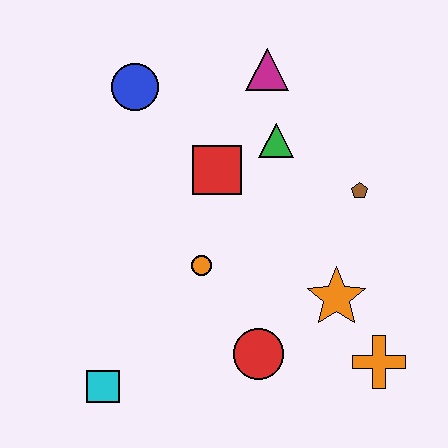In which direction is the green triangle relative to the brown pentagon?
The green triangle is to the left of the brown pentagon.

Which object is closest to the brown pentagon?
The green triangle is closest to the brown pentagon.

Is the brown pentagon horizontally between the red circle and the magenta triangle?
No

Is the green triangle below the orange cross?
No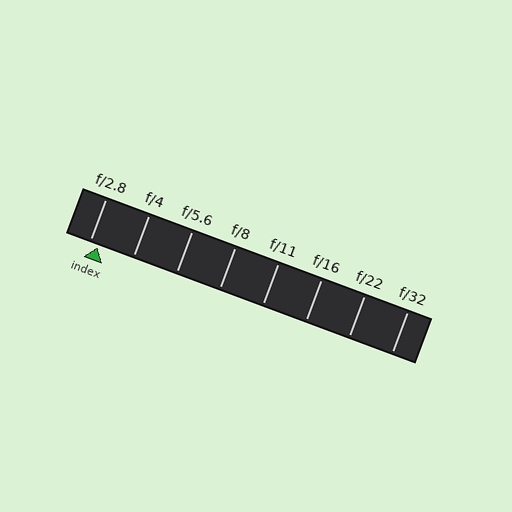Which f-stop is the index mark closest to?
The index mark is closest to f/2.8.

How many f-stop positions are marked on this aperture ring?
There are 8 f-stop positions marked.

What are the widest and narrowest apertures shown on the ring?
The widest aperture shown is f/2.8 and the narrowest is f/32.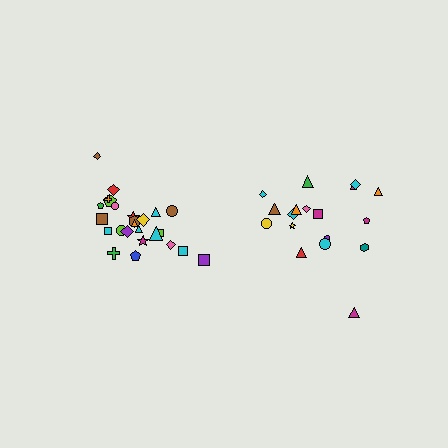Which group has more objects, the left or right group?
The left group.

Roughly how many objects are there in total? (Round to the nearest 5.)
Roughly 45 objects in total.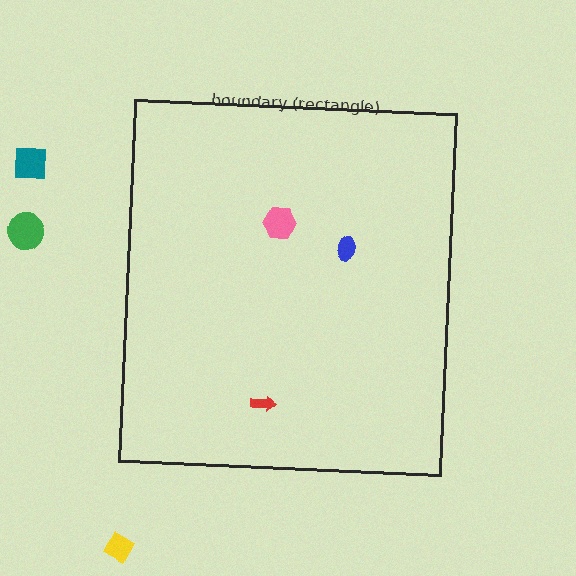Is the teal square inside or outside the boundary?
Outside.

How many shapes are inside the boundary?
3 inside, 3 outside.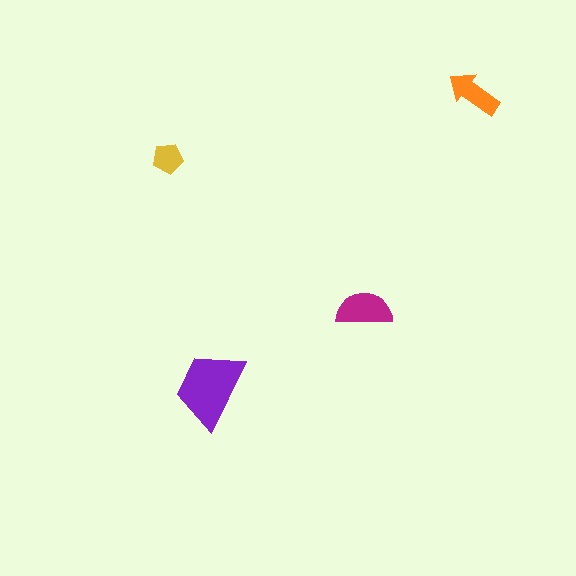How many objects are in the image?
There are 4 objects in the image.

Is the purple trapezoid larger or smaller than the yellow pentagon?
Larger.